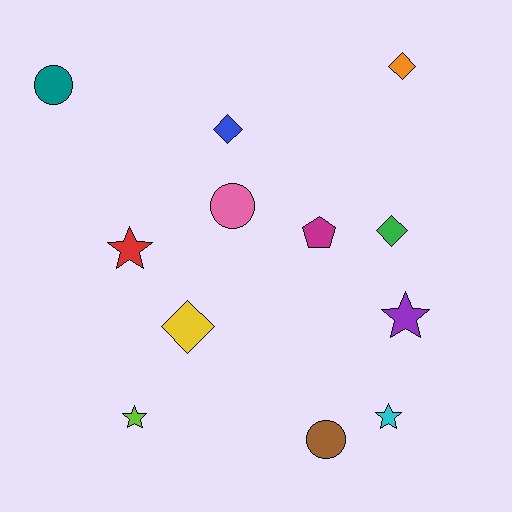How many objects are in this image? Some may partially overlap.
There are 12 objects.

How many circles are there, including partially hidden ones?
There are 3 circles.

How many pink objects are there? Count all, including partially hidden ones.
There is 1 pink object.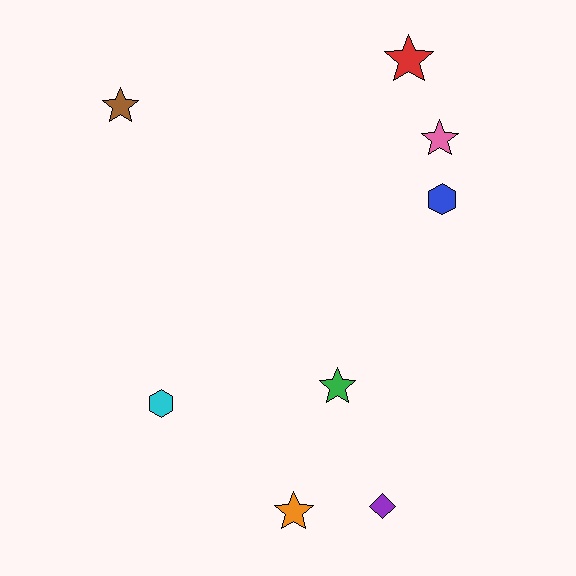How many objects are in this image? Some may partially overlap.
There are 8 objects.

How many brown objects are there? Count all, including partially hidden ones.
There is 1 brown object.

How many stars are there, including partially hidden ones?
There are 5 stars.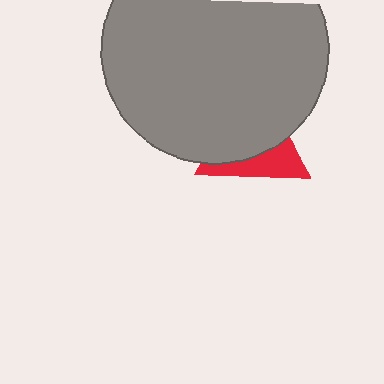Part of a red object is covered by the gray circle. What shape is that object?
It is a triangle.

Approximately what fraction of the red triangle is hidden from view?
Roughly 63% of the red triangle is hidden behind the gray circle.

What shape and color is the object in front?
The object in front is a gray circle.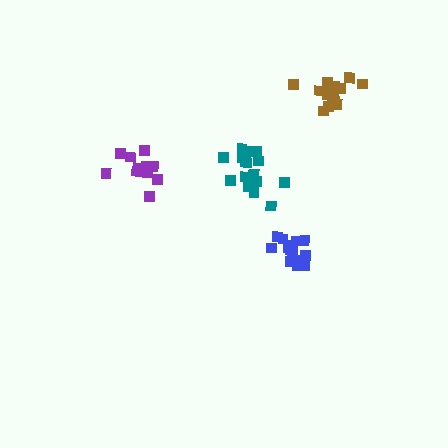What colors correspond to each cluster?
The clusters are colored: teal, blue, purple, brown.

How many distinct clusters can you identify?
There are 4 distinct clusters.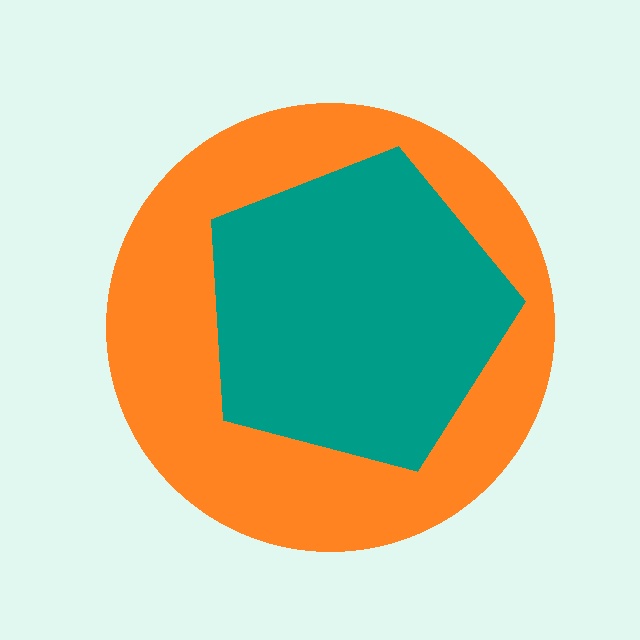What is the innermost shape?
The teal pentagon.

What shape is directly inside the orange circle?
The teal pentagon.